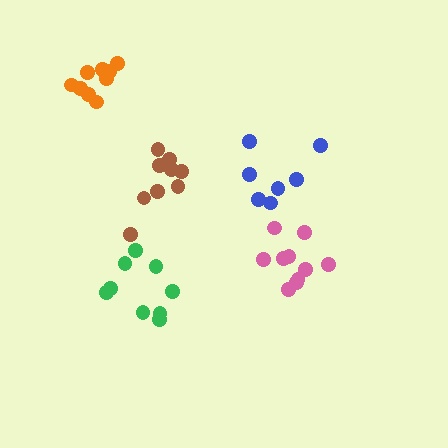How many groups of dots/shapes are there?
There are 5 groups.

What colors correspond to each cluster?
The clusters are colored: orange, pink, green, blue, brown.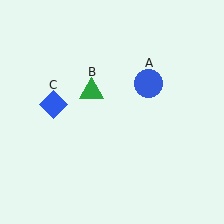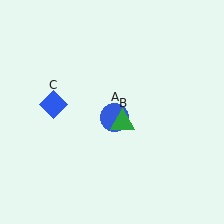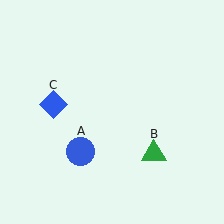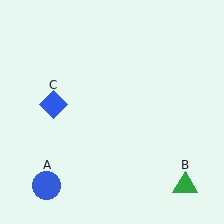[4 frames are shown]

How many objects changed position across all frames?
2 objects changed position: blue circle (object A), green triangle (object B).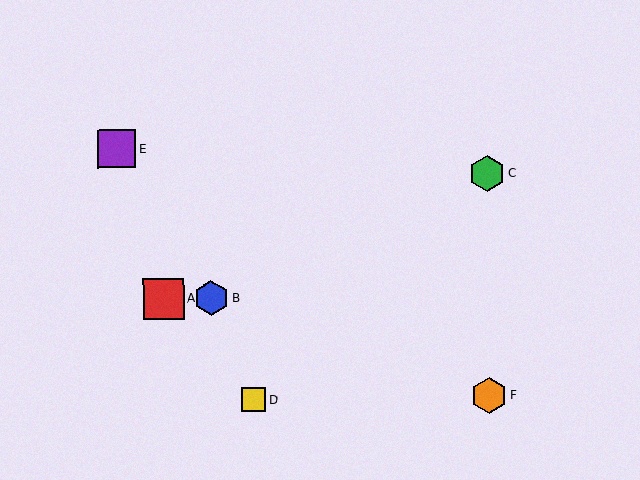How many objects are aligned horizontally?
2 objects (A, B) are aligned horizontally.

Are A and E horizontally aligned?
No, A is at y≈299 and E is at y≈149.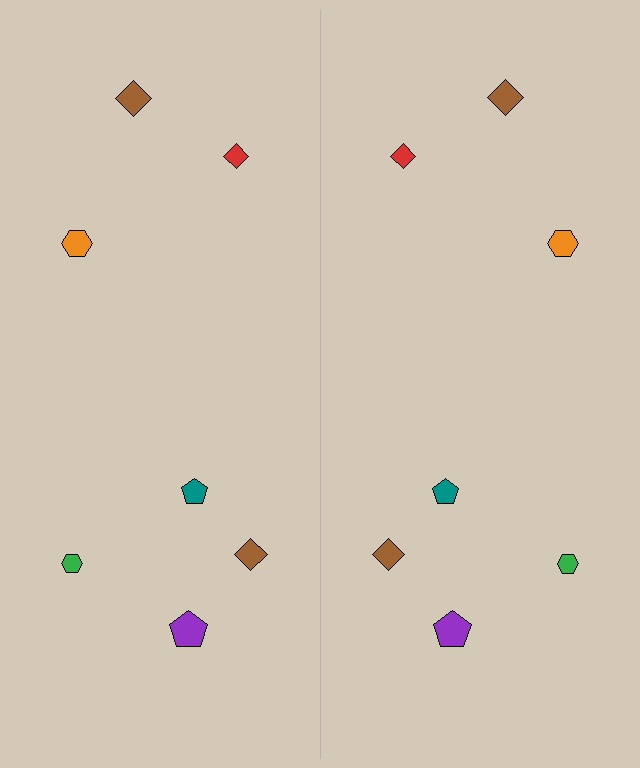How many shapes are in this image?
There are 14 shapes in this image.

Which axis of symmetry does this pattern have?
The pattern has a vertical axis of symmetry running through the center of the image.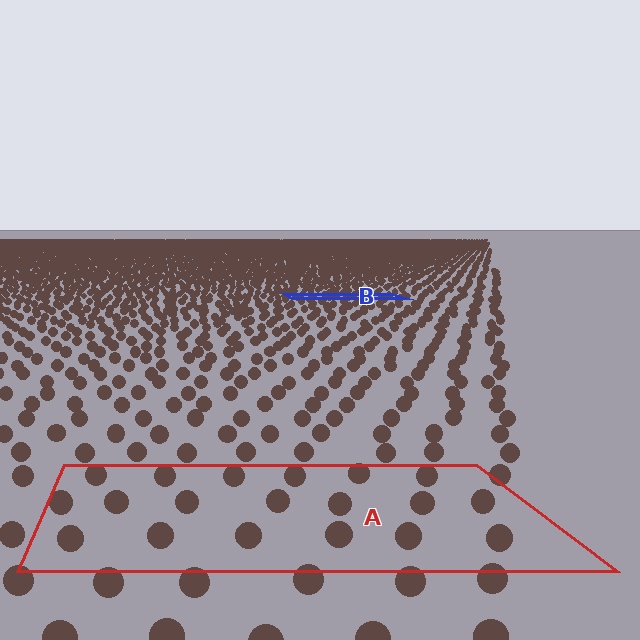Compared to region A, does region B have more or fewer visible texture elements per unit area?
Region B has more texture elements per unit area — they are packed more densely because it is farther away.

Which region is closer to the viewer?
Region A is closer. The texture elements there are larger and more spread out.